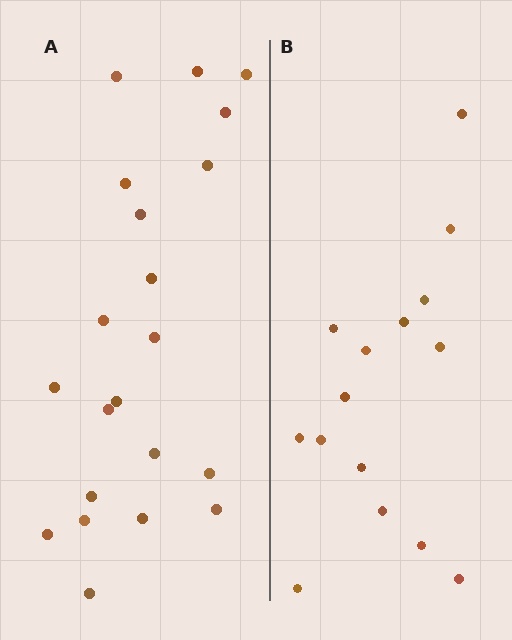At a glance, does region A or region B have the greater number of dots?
Region A (the left region) has more dots.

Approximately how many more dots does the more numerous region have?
Region A has about 6 more dots than region B.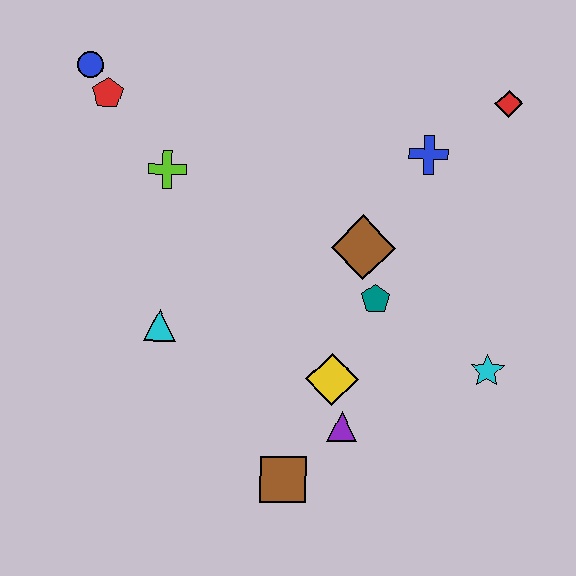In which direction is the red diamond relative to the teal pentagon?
The red diamond is above the teal pentagon.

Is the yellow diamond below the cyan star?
Yes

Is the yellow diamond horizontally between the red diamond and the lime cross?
Yes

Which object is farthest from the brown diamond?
The blue circle is farthest from the brown diamond.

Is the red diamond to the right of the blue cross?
Yes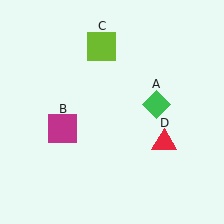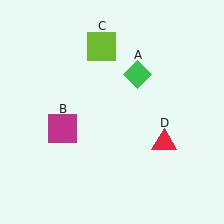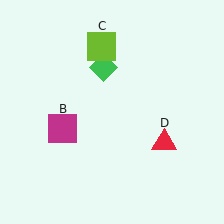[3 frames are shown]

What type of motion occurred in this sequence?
The green diamond (object A) rotated counterclockwise around the center of the scene.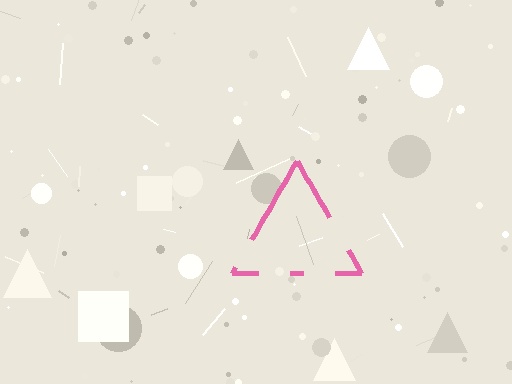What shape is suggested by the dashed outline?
The dashed outline suggests a triangle.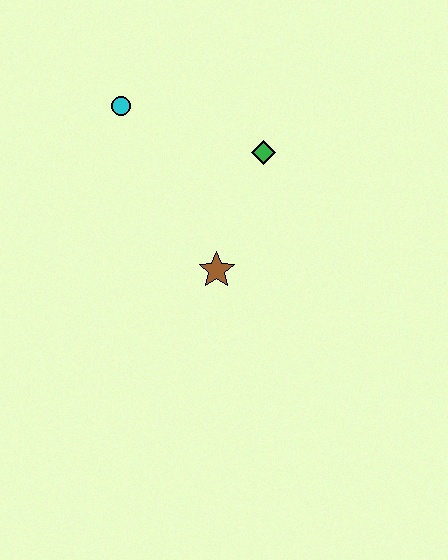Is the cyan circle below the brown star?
No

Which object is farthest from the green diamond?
The cyan circle is farthest from the green diamond.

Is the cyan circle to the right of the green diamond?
No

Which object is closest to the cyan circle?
The green diamond is closest to the cyan circle.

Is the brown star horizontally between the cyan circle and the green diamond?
Yes